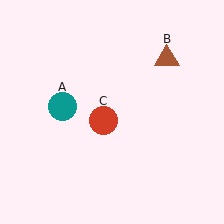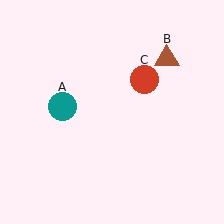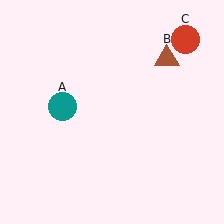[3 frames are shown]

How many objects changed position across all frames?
1 object changed position: red circle (object C).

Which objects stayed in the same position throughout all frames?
Teal circle (object A) and brown triangle (object B) remained stationary.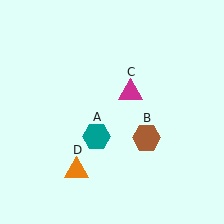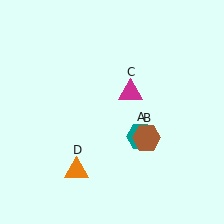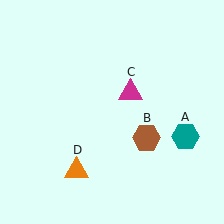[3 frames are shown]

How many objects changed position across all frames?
1 object changed position: teal hexagon (object A).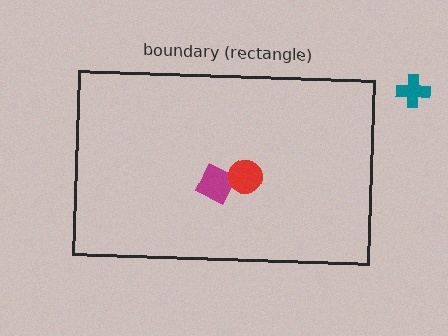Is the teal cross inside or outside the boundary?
Outside.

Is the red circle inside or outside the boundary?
Inside.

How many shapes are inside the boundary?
2 inside, 1 outside.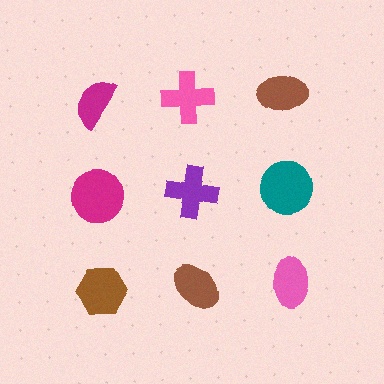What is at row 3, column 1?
A brown hexagon.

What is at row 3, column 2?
A brown ellipse.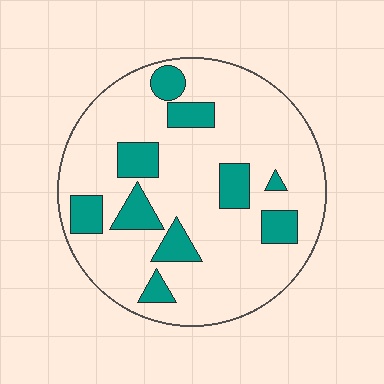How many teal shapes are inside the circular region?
10.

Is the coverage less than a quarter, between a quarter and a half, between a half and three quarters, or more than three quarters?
Less than a quarter.